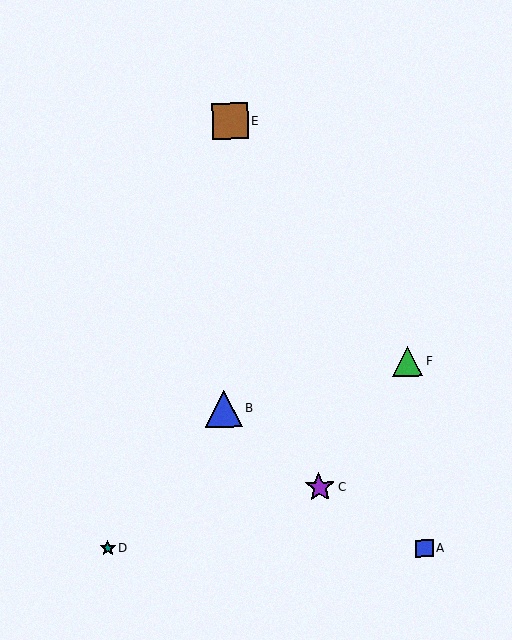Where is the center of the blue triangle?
The center of the blue triangle is at (224, 409).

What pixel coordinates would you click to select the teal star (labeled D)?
Click at (108, 548) to select the teal star D.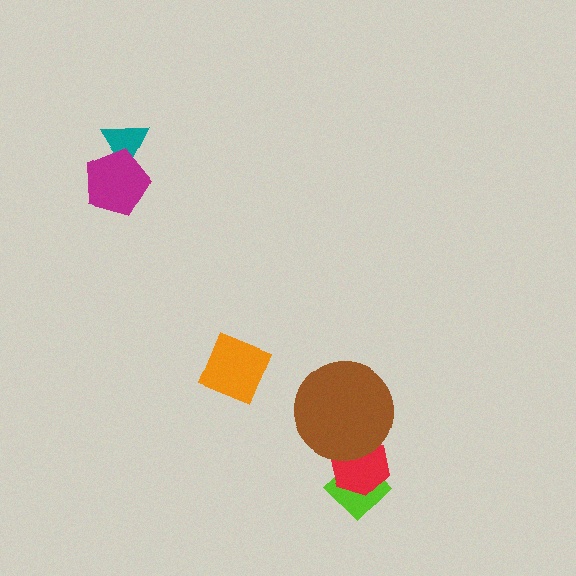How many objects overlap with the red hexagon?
2 objects overlap with the red hexagon.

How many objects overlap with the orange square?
0 objects overlap with the orange square.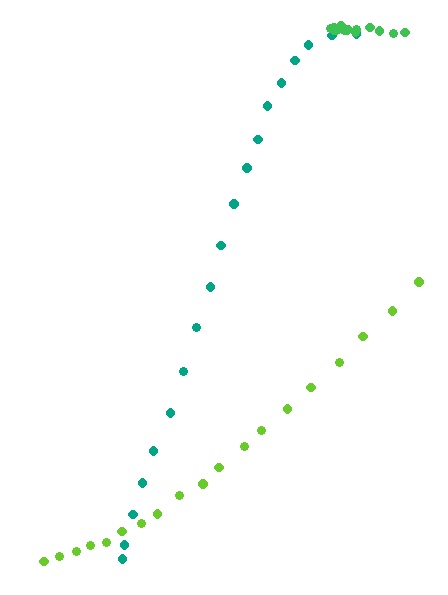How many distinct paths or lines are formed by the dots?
There are 3 distinct paths.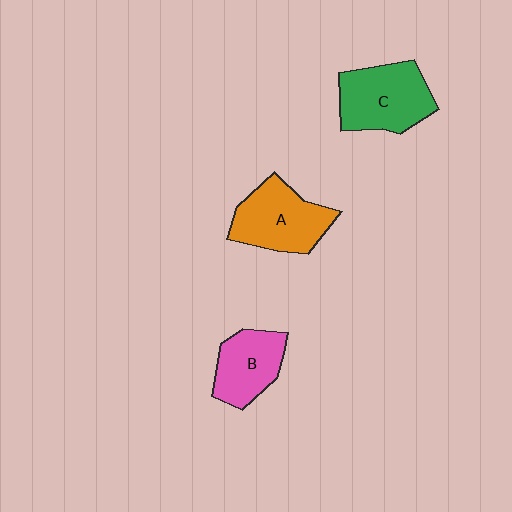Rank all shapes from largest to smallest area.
From largest to smallest: C (green), A (orange), B (pink).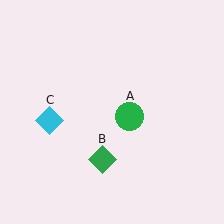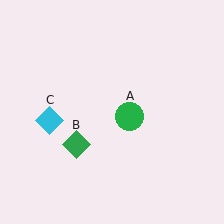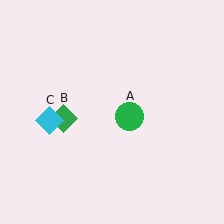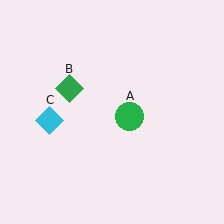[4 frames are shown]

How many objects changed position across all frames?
1 object changed position: green diamond (object B).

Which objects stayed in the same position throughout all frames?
Green circle (object A) and cyan diamond (object C) remained stationary.